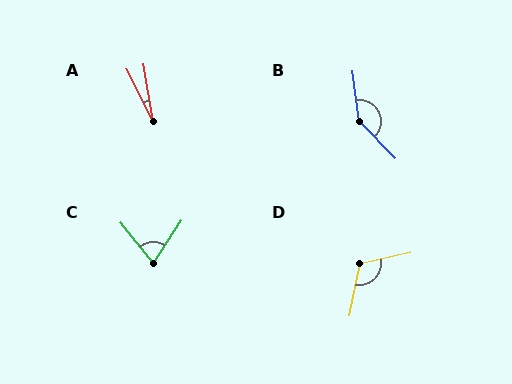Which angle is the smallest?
A, at approximately 17 degrees.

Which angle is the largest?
B, at approximately 143 degrees.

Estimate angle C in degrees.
Approximately 72 degrees.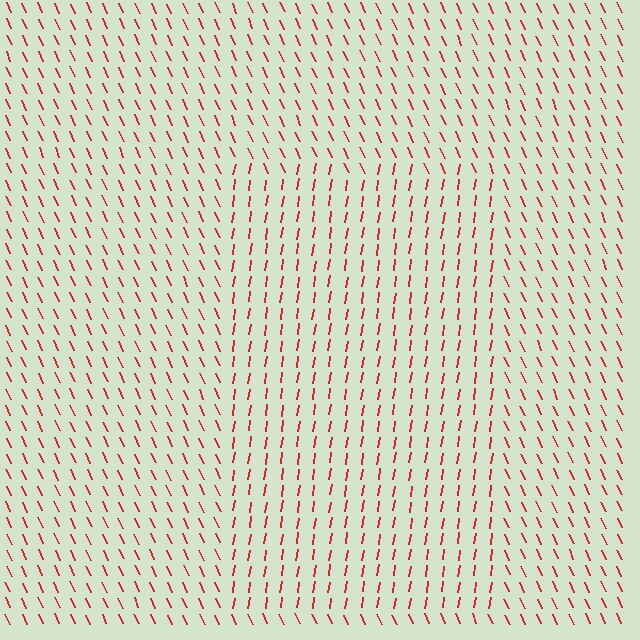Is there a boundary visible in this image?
Yes, there is a texture boundary formed by a change in line orientation.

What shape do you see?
I see a rectangle.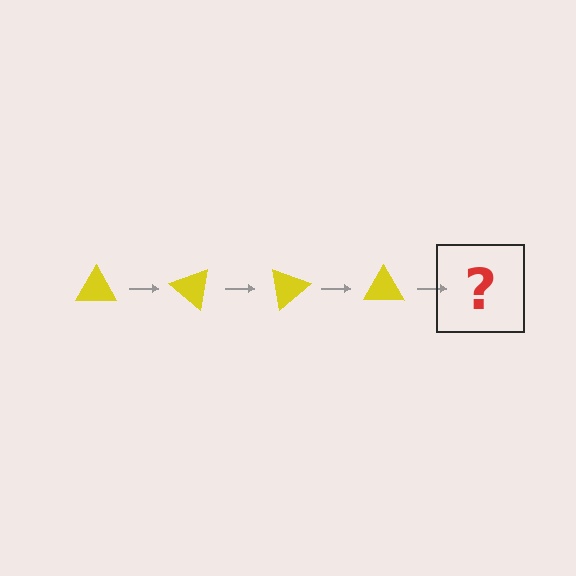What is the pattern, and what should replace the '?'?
The pattern is that the triangle rotates 40 degrees each step. The '?' should be a yellow triangle rotated 160 degrees.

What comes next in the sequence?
The next element should be a yellow triangle rotated 160 degrees.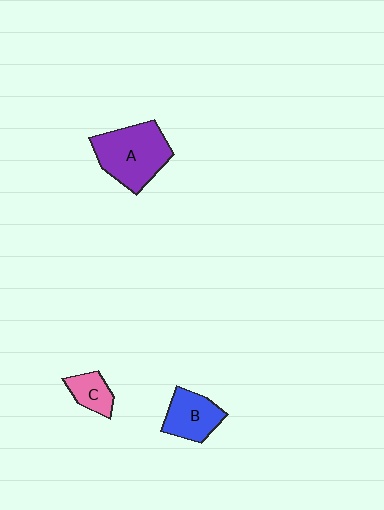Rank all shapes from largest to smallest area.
From largest to smallest: A (purple), B (blue), C (pink).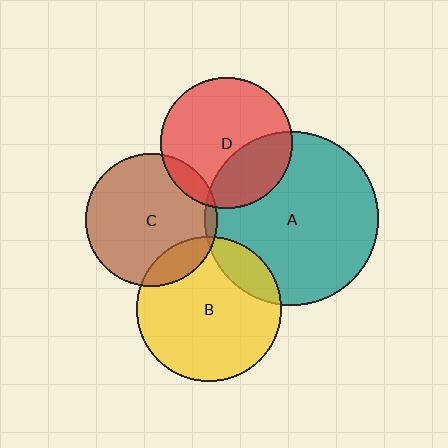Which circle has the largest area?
Circle A (teal).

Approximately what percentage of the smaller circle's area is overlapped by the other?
Approximately 5%.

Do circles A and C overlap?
Yes.